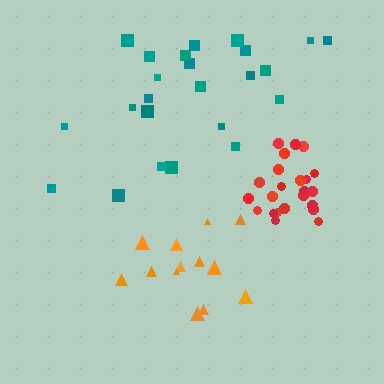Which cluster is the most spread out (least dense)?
Teal.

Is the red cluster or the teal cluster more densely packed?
Red.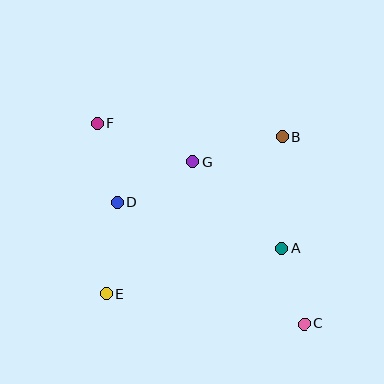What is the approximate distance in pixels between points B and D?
The distance between B and D is approximately 178 pixels.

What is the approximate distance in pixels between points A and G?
The distance between A and G is approximately 124 pixels.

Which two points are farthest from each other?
Points C and F are farthest from each other.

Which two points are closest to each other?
Points A and C are closest to each other.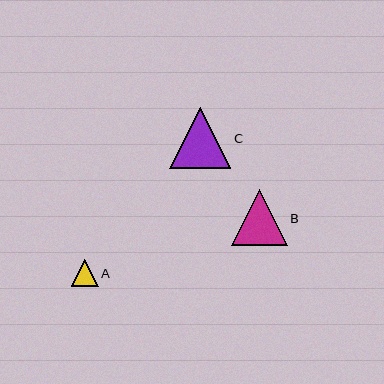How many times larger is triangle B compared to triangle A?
Triangle B is approximately 2.1 times the size of triangle A.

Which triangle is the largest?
Triangle C is the largest with a size of approximately 61 pixels.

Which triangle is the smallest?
Triangle A is the smallest with a size of approximately 27 pixels.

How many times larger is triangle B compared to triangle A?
Triangle B is approximately 2.1 times the size of triangle A.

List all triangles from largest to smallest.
From largest to smallest: C, B, A.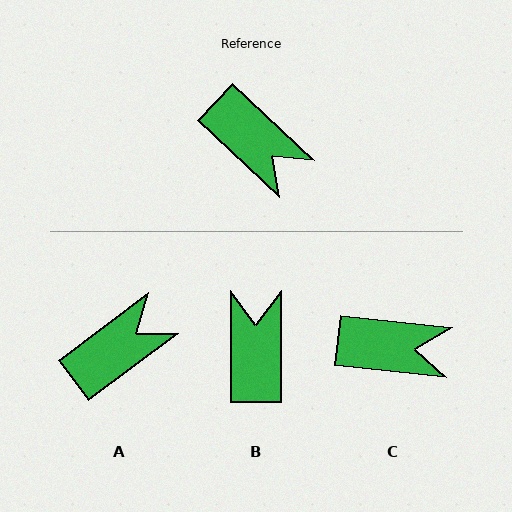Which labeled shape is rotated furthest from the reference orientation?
B, about 133 degrees away.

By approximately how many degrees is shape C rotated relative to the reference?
Approximately 37 degrees counter-clockwise.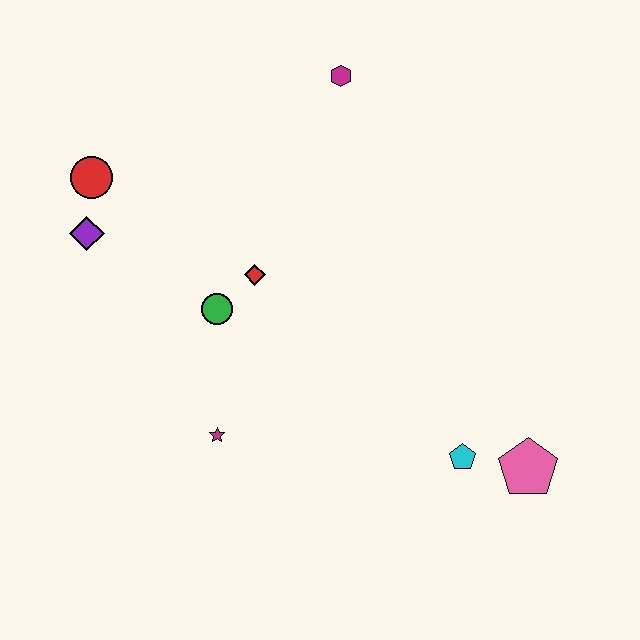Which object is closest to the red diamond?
The green circle is closest to the red diamond.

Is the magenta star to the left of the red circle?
No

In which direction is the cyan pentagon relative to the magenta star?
The cyan pentagon is to the right of the magenta star.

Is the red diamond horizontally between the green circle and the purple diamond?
No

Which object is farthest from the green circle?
The pink pentagon is farthest from the green circle.